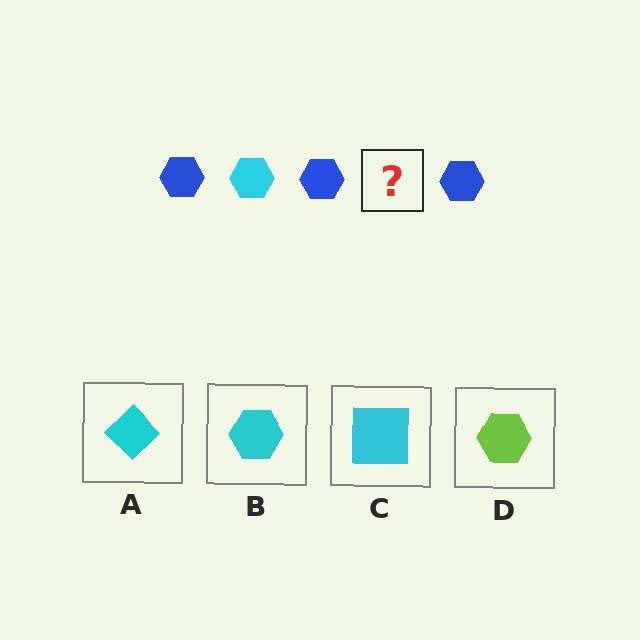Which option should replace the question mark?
Option B.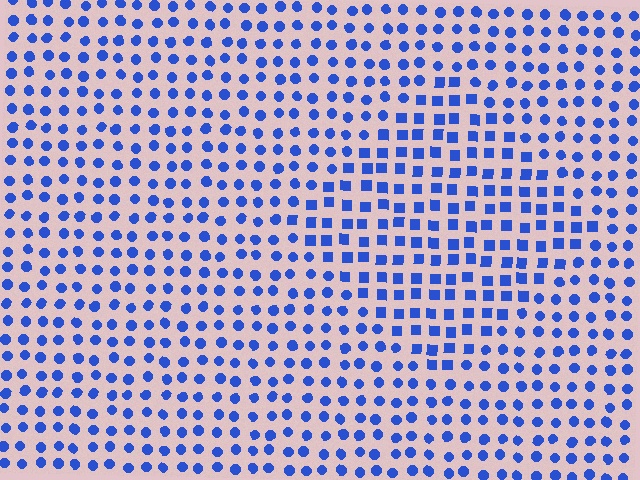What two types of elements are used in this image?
The image uses squares inside the diamond region and circles outside it.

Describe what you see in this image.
The image is filled with small blue elements arranged in a uniform grid. A diamond-shaped region contains squares, while the surrounding area contains circles. The boundary is defined purely by the change in element shape.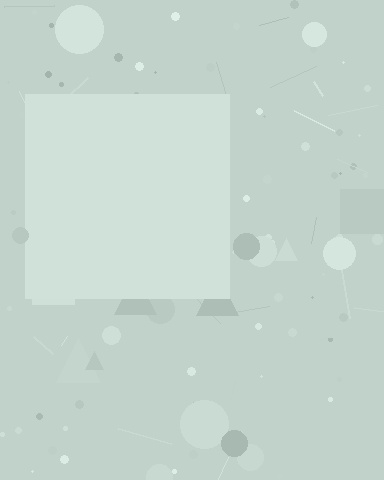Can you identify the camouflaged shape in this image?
The camouflaged shape is a square.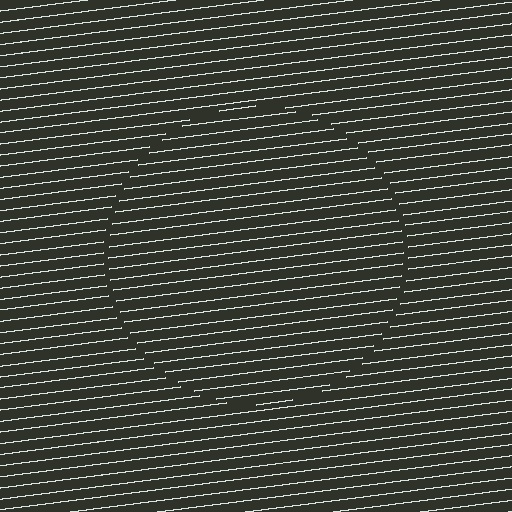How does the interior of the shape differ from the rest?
The interior of the shape contains the same grating, shifted by half a period — the contour is defined by the phase discontinuity where line-ends from the inner and outer gratings abut.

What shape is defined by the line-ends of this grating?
An illusory circle. The interior of the shape contains the same grating, shifted by half a period — the contour is defined by the phase discontinuity where line-ends from the inner and outer gratings abut.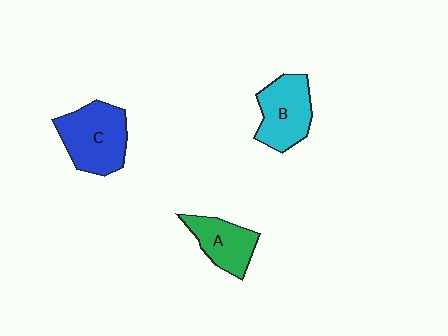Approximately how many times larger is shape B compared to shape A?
Approximately 1.2 times.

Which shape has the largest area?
Shape C (blue).